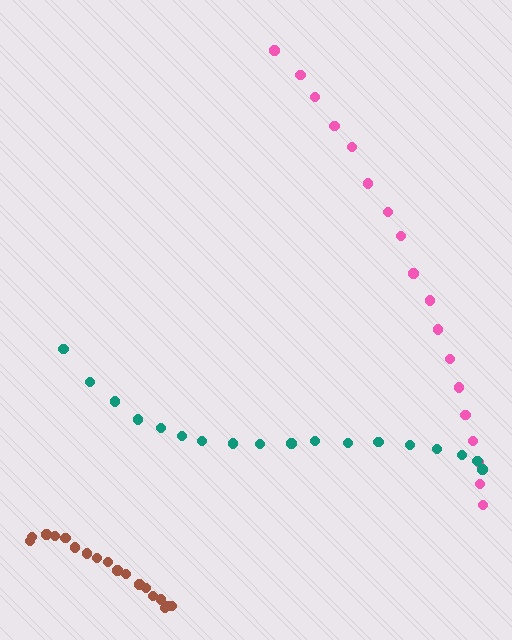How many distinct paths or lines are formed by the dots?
There are 3 distinct paths.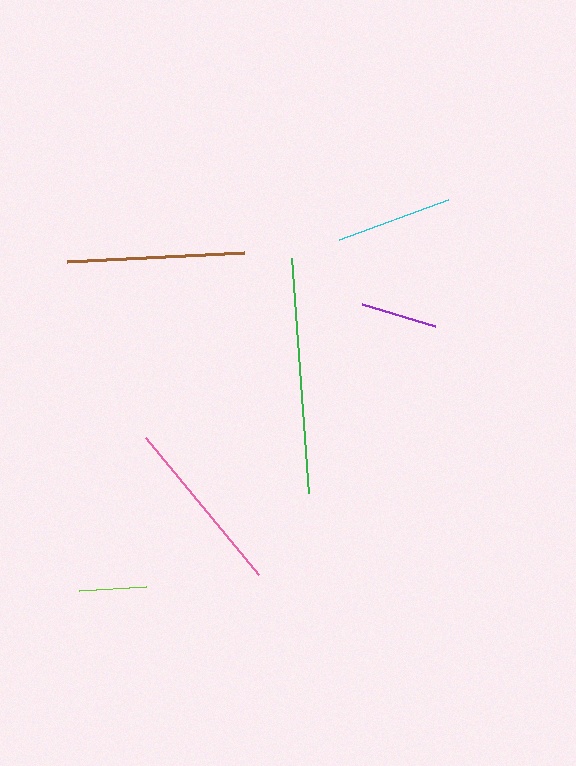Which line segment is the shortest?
The lime line is the shortest at approximately 68 pixels.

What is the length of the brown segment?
The brown segment is approximately 177 pixels long.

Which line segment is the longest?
The green line is the longest at approximately 236 pixels.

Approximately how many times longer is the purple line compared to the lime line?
The purple line is approximately 1.1 times the length of the lime line.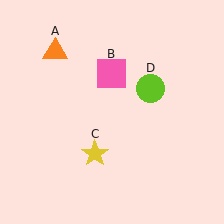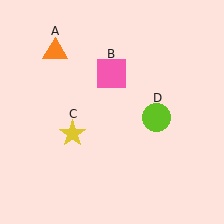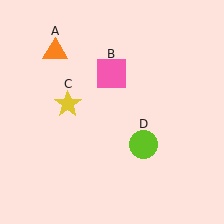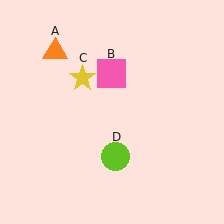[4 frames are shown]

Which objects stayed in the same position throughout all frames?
Orange triangle (object A) and pink square (object B) remained stationary.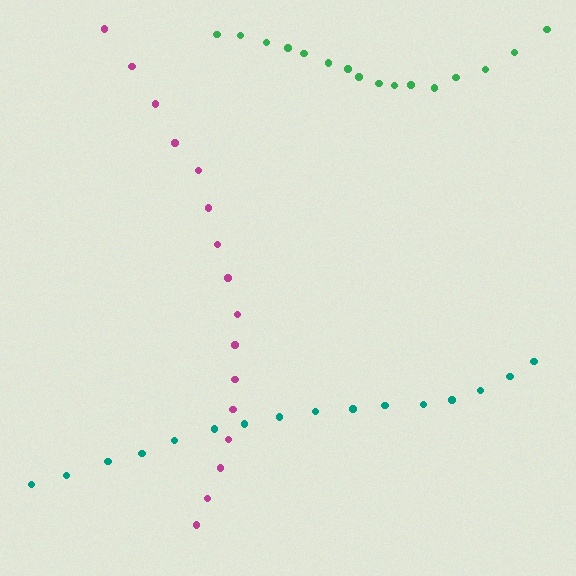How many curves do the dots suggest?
There are 3 distinct paths.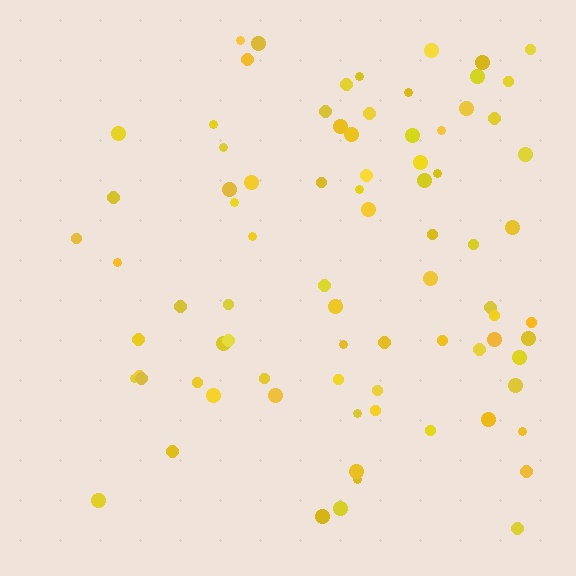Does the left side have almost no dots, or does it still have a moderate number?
Still a moderate number, just noticeably fewer than the right.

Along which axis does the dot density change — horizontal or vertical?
Horizontal.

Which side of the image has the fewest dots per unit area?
The left.